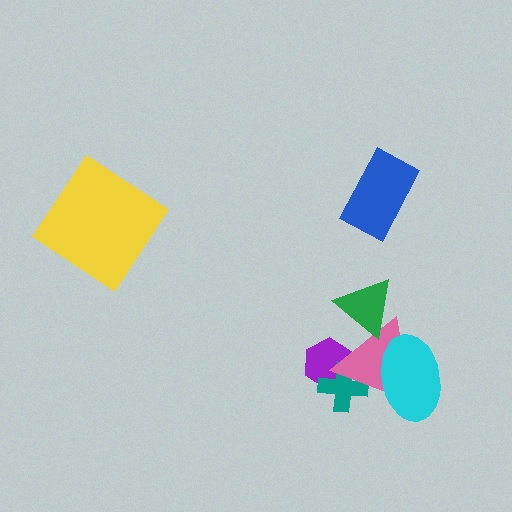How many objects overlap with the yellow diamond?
0 objects overlap with the yellow diamond.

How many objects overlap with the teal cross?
2 objects overlap with the teal cross.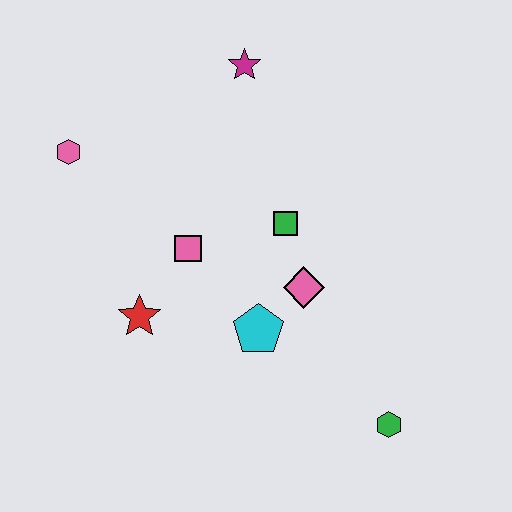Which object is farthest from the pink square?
The green hexagon is farthest from the pink square.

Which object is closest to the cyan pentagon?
The pink diamond is closest to the cyan pentagon.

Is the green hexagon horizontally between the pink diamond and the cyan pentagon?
No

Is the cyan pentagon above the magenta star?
No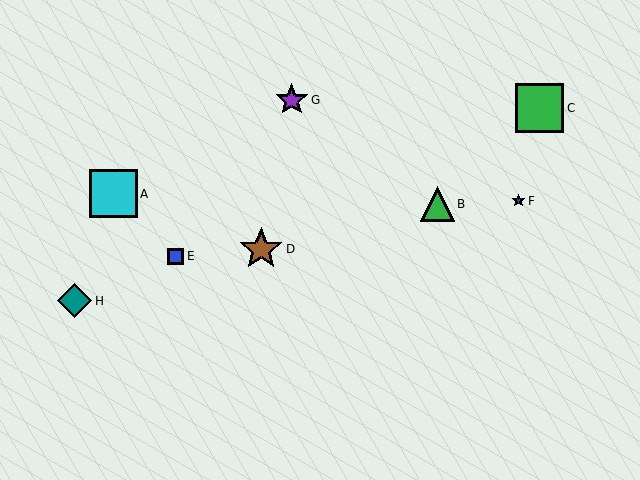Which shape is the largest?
The green square (labeled C) is the largest.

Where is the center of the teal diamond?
The center of the teal diamond is at (75, 301).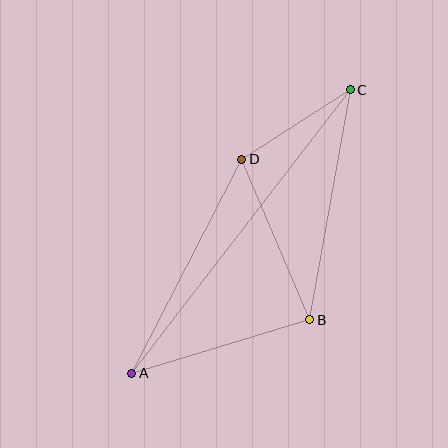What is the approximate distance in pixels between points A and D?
The distance between A and D is approximately 240 pixels.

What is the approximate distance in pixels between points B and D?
The distance between B and D is approximately 174 pixels.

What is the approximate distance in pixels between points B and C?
The distance between B and C is approximately 234 pixels.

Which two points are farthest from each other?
Points A and C are farthest from each other.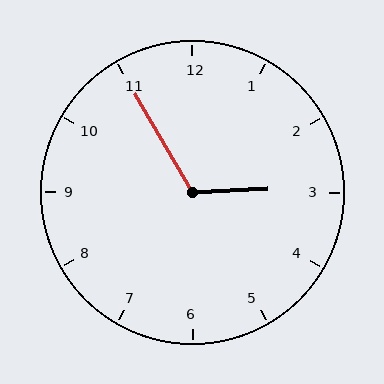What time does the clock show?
2:55.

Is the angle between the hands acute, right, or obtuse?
It is obtuse.